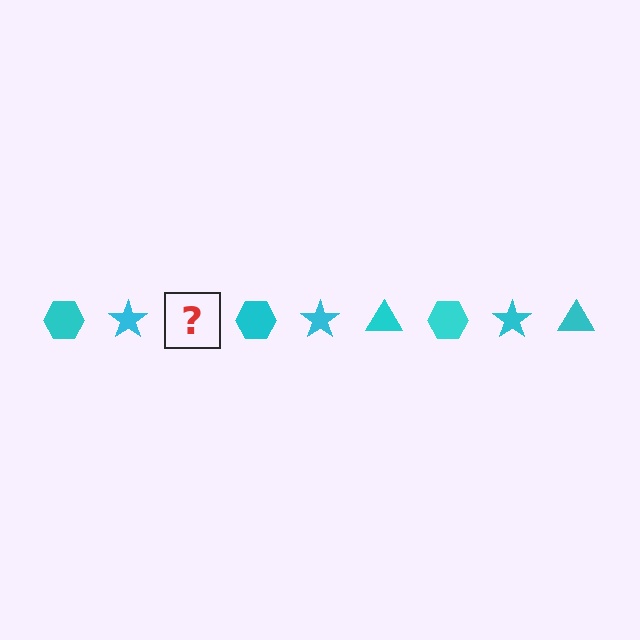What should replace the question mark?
The question mark should be replaced with a cyan triangle.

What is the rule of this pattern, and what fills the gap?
The rule is that the pattern cycles through hexagon, star, triangle shapes in cyan. The gap should be filled with a cyan triangle.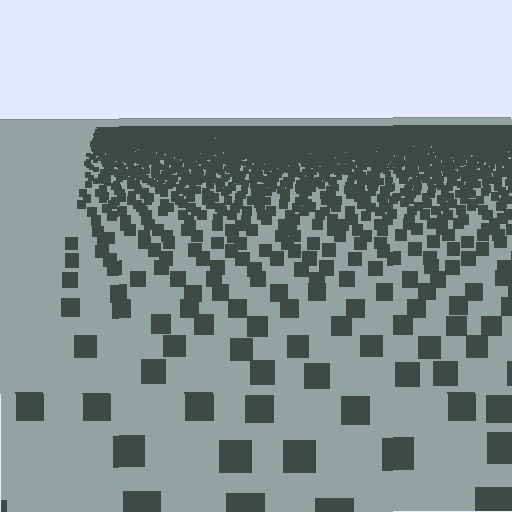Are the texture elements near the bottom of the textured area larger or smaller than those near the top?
Larger. Near the bottom, elements are closer to the viewer and appear at a bigger on-screen size.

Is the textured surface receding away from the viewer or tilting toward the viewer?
The surface is receding away from the viewer. Texture elements get smaller and denser toward the top.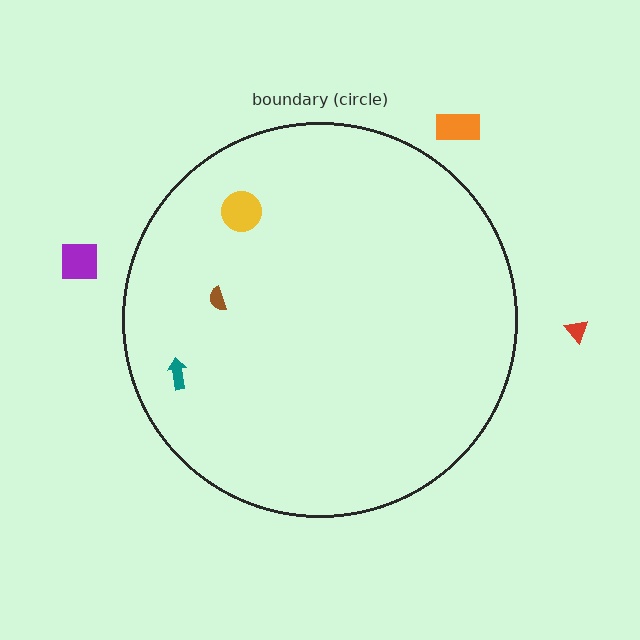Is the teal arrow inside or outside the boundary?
Inside.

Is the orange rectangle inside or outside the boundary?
Outside.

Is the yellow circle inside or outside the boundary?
Inside.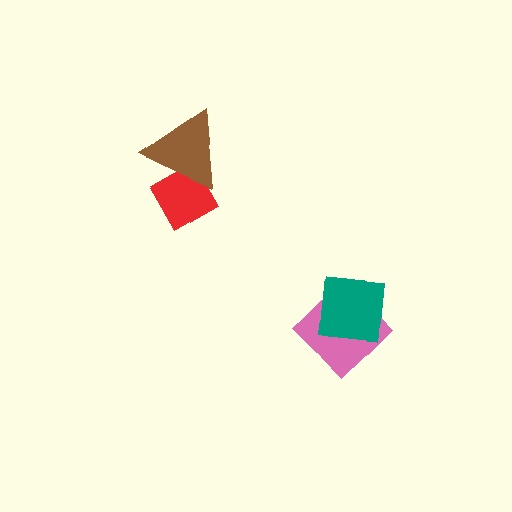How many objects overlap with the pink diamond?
1 object overlaps with the pink diamond.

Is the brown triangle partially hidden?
No, no other shape covers it.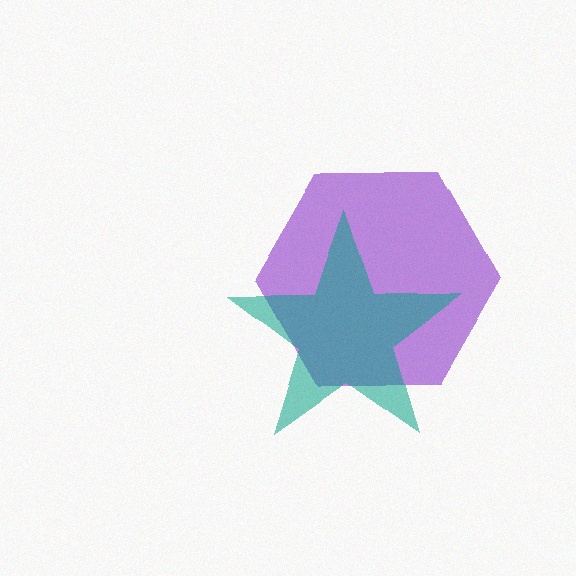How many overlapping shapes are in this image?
There are 2 overlapping shapes in the image.